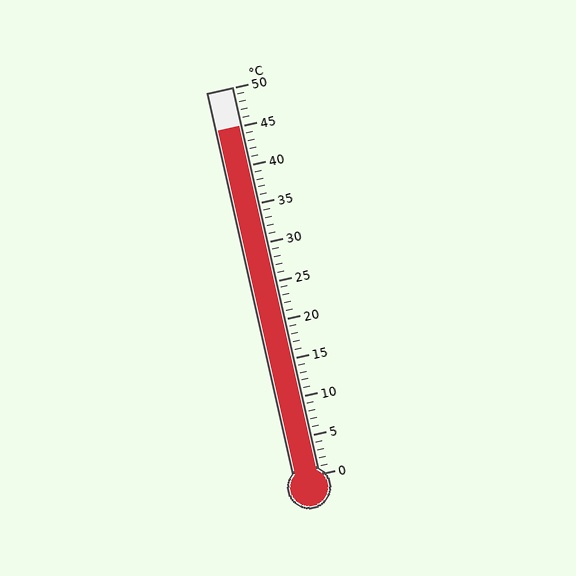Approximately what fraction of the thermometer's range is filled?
The thermometer is filled to approximately 90% of its range.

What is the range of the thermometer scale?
The thermometer scale ranges from 0°C to 50°C.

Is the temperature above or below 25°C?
The temperature is above 25°C.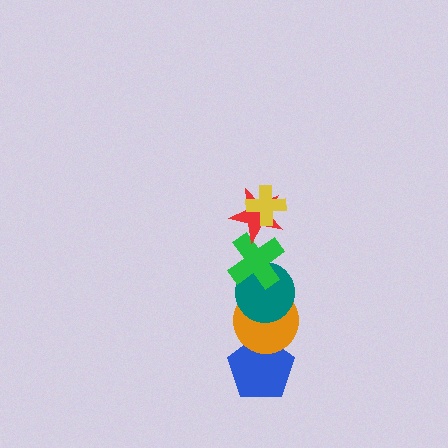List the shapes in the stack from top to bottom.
From top to bottom: the yellow cross, the red star, the green cross, the teal circle, the orange circle, the blue pentagon.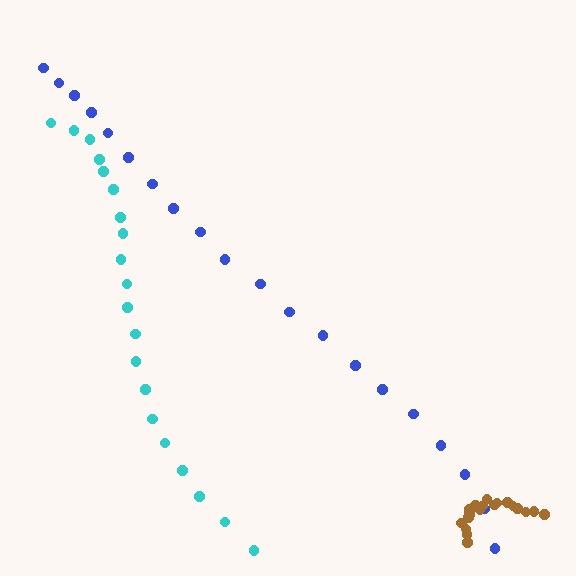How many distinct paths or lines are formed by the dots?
There are 3 distinct paths.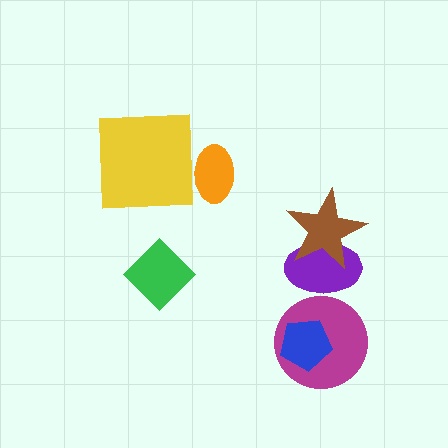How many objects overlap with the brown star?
1 object overlaps with the brown star.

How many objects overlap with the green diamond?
0 objects overlap with the green diamond.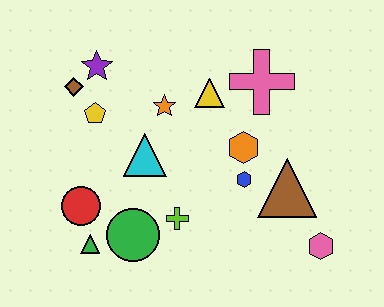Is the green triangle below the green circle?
Yes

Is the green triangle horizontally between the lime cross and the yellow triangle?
No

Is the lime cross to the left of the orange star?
No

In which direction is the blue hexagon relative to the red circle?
The blue hexagon is to the right of the red circle.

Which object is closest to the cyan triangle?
The orange star is closest to the cyan triangle.